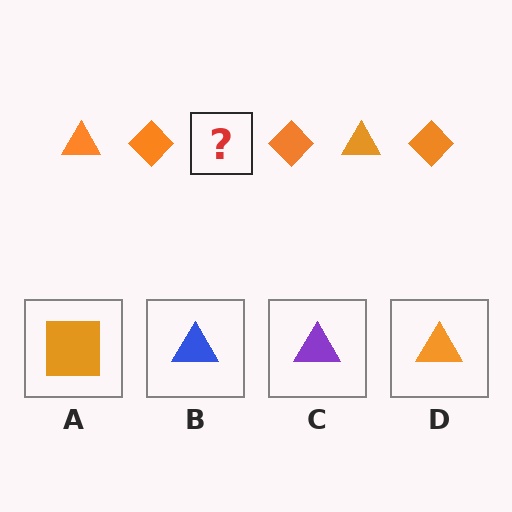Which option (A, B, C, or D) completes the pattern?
D.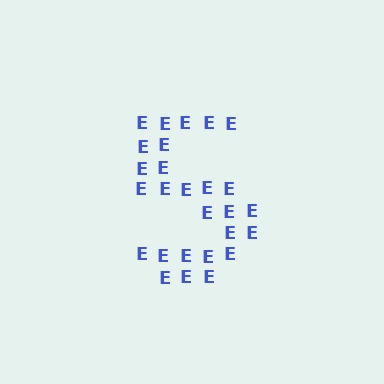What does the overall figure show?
The overall figure shows the letter S.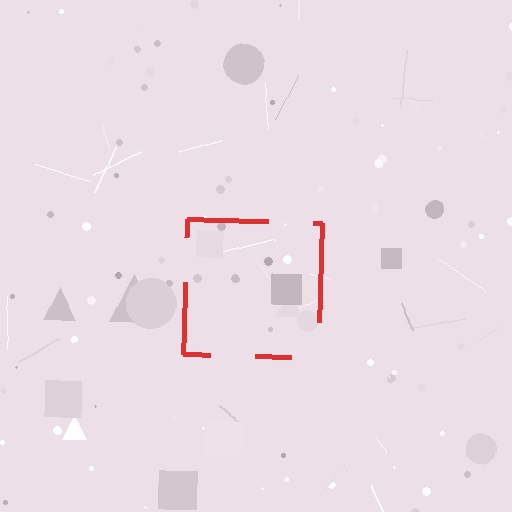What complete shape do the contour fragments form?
The contour fragments form a square.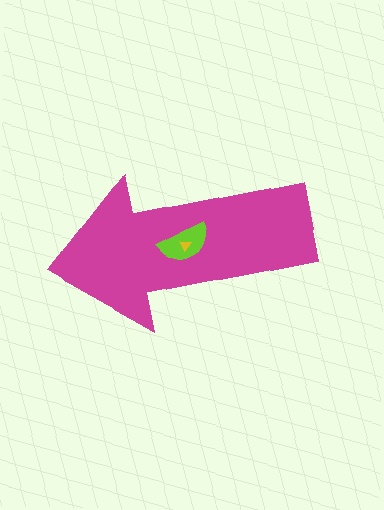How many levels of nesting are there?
3.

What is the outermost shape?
The magenta arrow.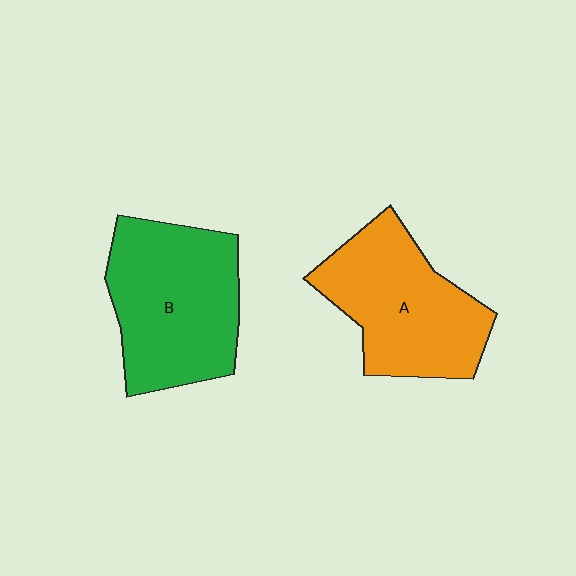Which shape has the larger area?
Shape B (green).